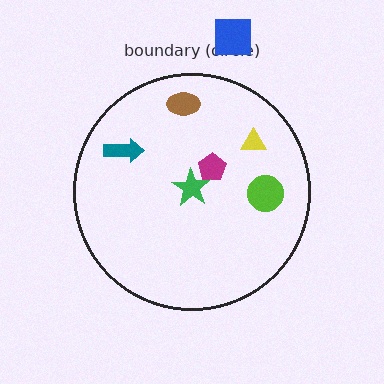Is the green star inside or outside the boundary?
Inside.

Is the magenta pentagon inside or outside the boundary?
Inside.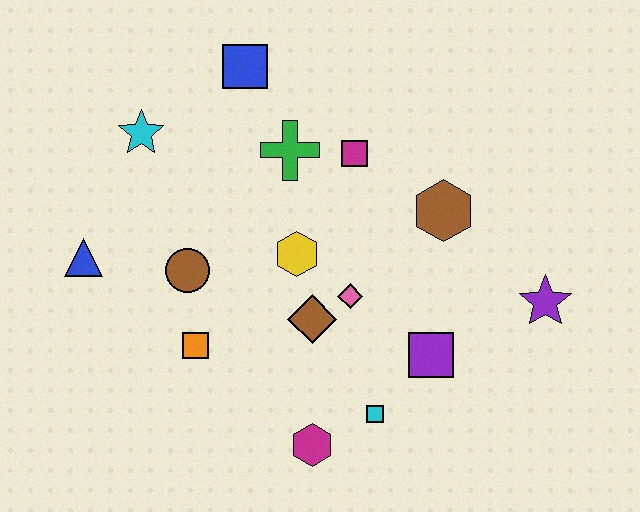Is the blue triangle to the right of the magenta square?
No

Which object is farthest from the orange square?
The purple star is farthest from the orange square.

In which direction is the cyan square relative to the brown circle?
The cyan square is to the right of the brown circle.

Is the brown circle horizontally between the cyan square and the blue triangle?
Yes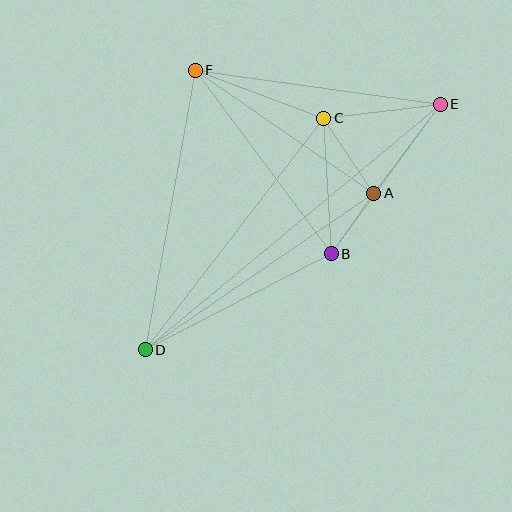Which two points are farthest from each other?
Points D and E are farthest from each other.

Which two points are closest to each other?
Points A and B are closest to each other.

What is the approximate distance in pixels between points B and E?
The distance between B and E is approximately 185 pixels.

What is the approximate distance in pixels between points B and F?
The distance between B and F is approximately 228 pixels.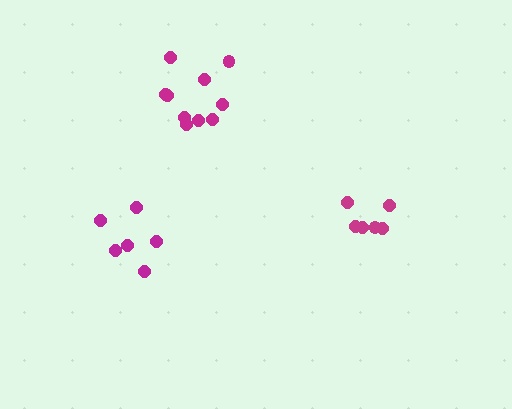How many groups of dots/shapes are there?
There are 3 groups.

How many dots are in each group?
Group 1: 6 dots, Group 2: 10 dots, Group 3: 6 dots (22 total).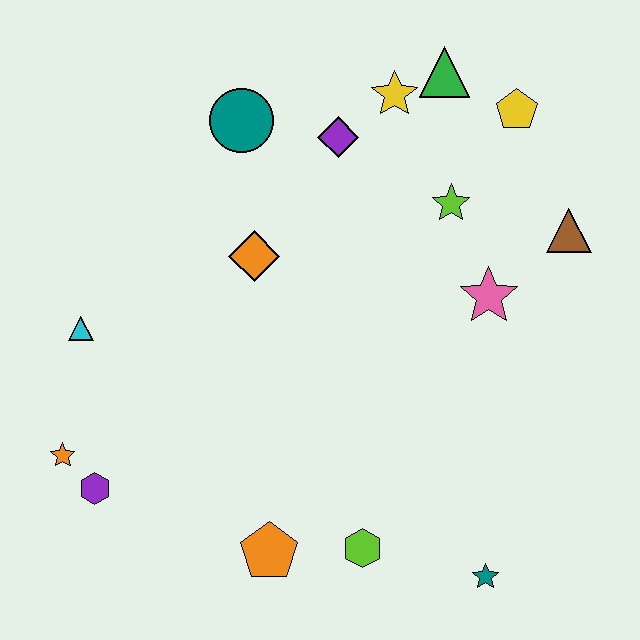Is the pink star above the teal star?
Yes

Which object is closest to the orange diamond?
The teal circle is closest to the orange diamond.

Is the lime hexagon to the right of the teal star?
No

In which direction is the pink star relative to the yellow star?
The pink star is below the yellow star.